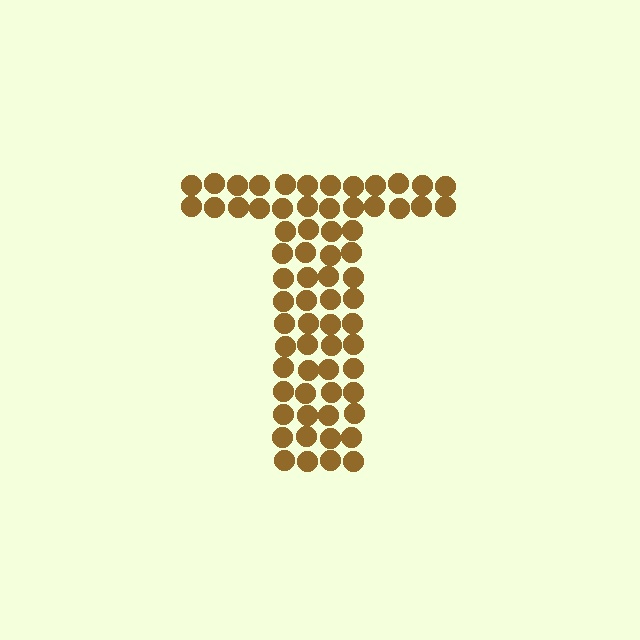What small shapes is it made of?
It is made of small circles.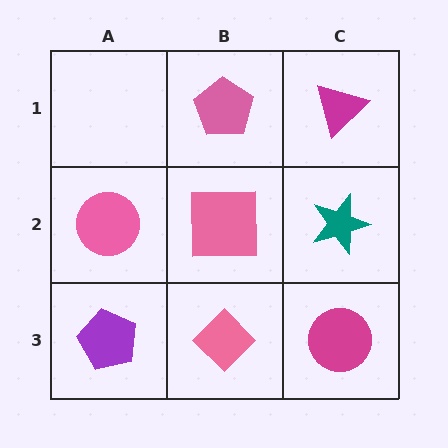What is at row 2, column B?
A pink square.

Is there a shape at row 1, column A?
No, that cell is empty.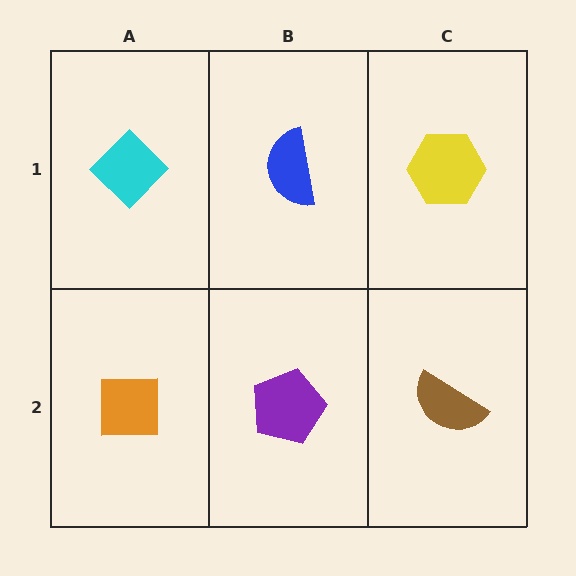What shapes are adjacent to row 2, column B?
A blue semicircle (row 1, column B), an orange square (row 2, column A), a brown semicircle (row 2, column C).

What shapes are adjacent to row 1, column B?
A purple pentagon (row 2, column B), a cyan diamond (row 1, column A), a yellow hexagon (row 1, column C).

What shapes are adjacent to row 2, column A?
A cyan diamond (row 1, column A), a purple pentagon (row 2, column B).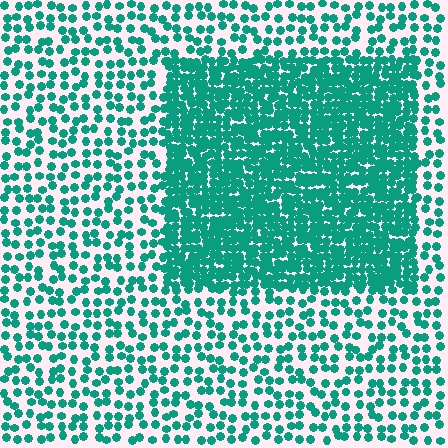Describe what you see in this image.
The image contains small teal elements arranged at two different densities. A rectangle-shaped region is visible where the elements are more densely packed than the surrounding area.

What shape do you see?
I see a rectangle.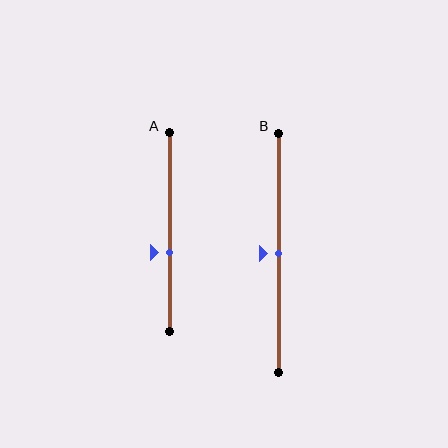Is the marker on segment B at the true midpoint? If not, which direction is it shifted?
Yes, the marker on segment B is at the true midpoint.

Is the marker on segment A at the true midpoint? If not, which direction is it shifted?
No, the marker on segment A is shifted downward by about 11% of the segment length.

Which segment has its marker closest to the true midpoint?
Segment B has its marker closest to the true midpoint.